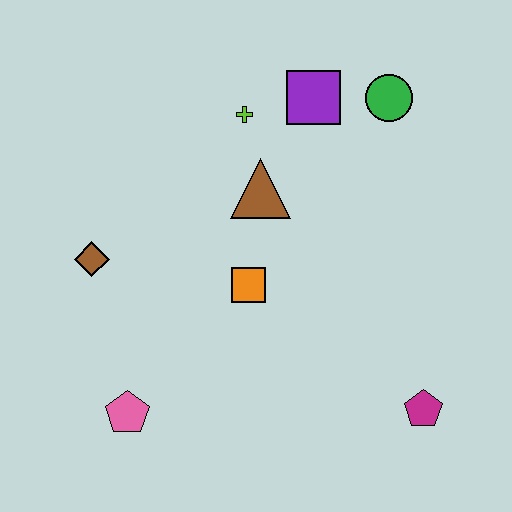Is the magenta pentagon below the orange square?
Yes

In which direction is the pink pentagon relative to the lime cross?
The pink pentagon is below the lime cross.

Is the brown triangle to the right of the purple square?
No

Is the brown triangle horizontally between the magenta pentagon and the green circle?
No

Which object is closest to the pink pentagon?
The brown diamond is closest to the pink pentagon.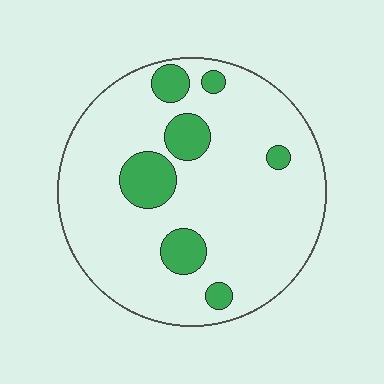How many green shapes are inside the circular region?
7.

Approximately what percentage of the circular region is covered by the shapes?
Approximately 15%.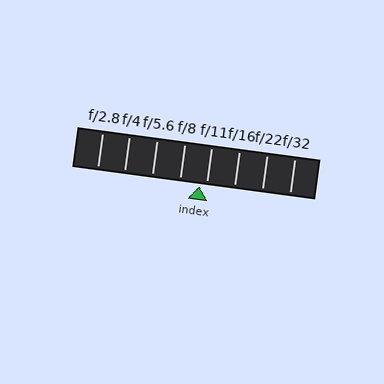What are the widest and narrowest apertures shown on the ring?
The widest aperture shown is f/2.8 and the narrowest is f/32.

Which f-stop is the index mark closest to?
The index mark is closest to f/11.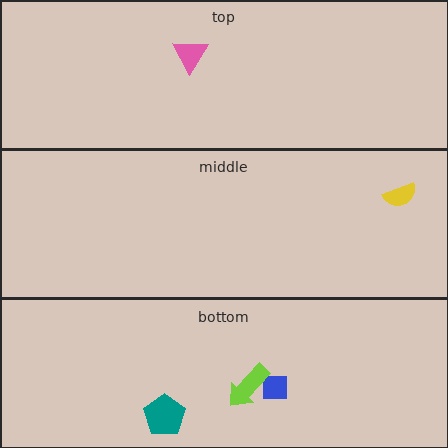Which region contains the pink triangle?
The top region.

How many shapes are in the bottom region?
3.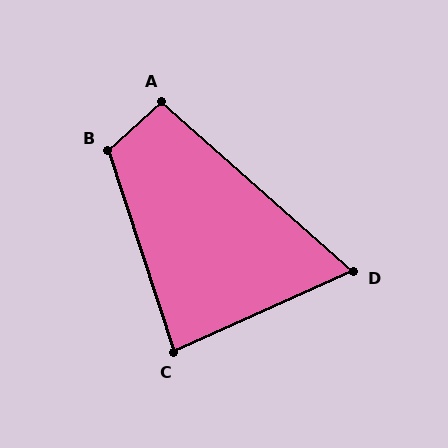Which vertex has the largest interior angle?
B, at approximately 114 degrees.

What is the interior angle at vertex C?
Approximately 84 degrees (acute).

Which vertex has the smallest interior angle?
D, at approximately 66 degrees.